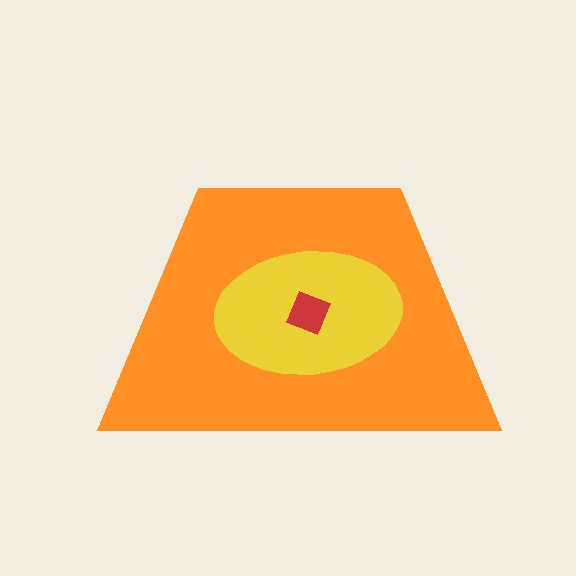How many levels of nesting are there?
3.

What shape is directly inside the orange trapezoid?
The yellow ellipse.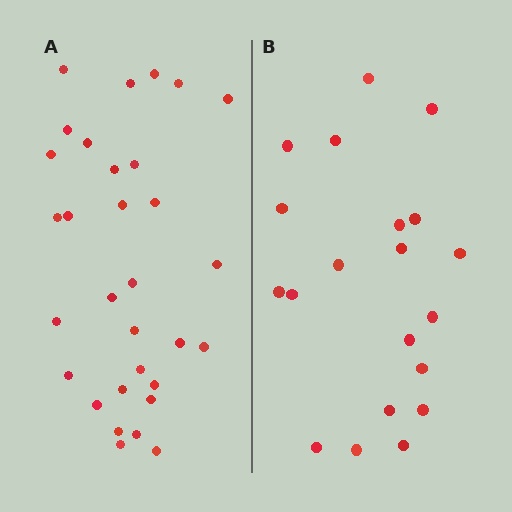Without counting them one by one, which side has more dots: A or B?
Region A (the left region) has more dots.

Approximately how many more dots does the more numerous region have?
Region A has roughly 12 or so more dots than region B.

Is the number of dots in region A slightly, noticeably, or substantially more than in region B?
Region A has substantially more. The ratio is roughly 1.6 to 1.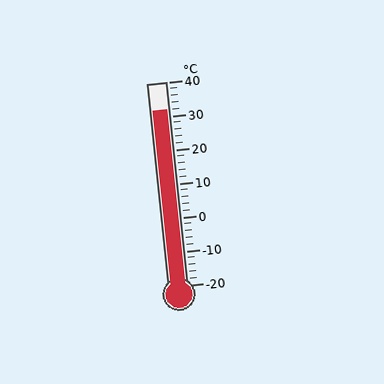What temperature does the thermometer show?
The thermometer shows approximately 32°C.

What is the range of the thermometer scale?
The thermometer scale ranges from -20°C to 40°C.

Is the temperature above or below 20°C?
The temperature is above 20°C.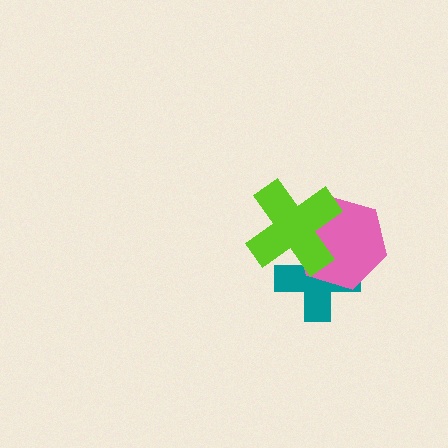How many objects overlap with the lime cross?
2 objects overlap with the lime cross.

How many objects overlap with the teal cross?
2 objects overlap with the teal cross.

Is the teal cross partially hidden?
Yes, it is partially covered by another shape.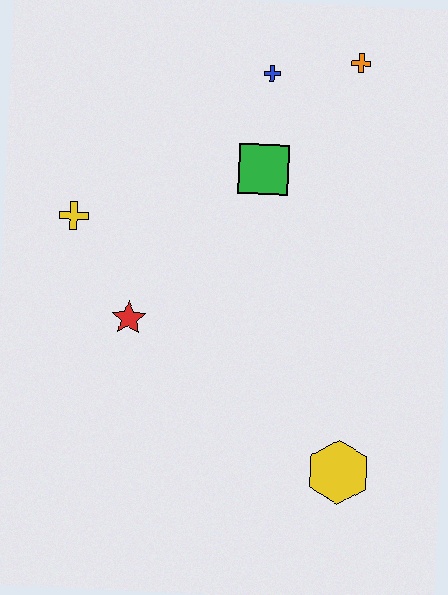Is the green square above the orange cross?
No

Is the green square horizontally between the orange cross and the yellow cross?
Yes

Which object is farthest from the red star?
The orange cross is farthest from the red star.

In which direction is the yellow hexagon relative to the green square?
The yellow hexagon is below the green square.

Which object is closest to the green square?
The blue cross is closest to the green square.